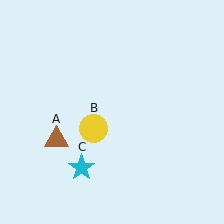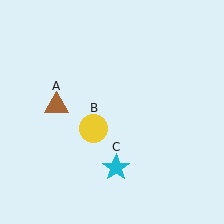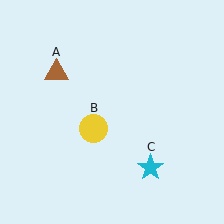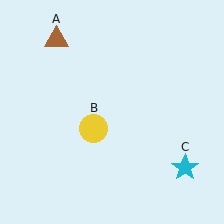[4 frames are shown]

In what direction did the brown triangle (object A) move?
The brown triangle (object A) moved up.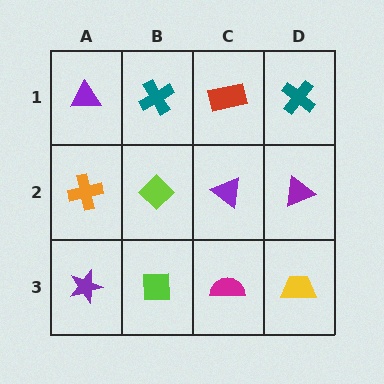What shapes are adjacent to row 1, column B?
A lime diamond (row 2, column B), a purple triangle (row 1, column A), a red rectangle (row 1, column C).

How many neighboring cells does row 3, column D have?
2.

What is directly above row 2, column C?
A red rectangle.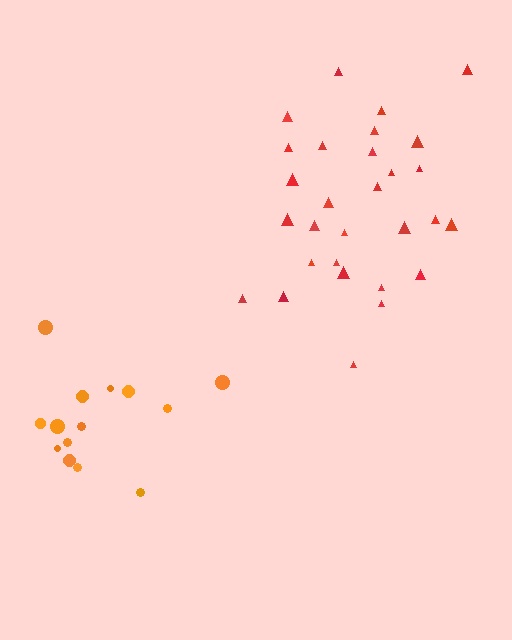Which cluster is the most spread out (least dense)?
Orange.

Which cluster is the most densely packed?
Red.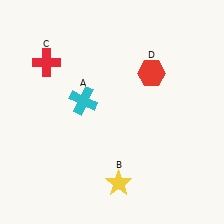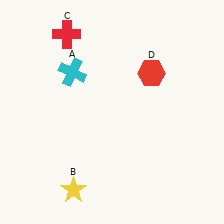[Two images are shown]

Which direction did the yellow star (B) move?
The yellow star (B) moved left.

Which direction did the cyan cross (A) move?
The cyan cross (A) moved up.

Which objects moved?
The objects that moved are: the cyan cross (A), the yellow star (B), the red cross (C).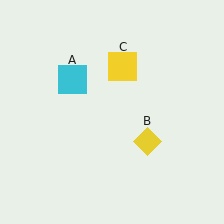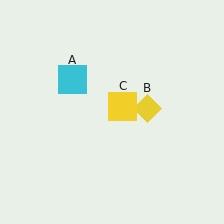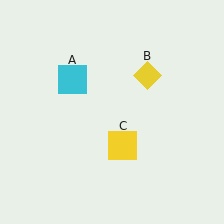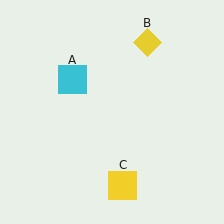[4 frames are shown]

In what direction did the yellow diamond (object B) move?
The yellow diamond (object B) moved up.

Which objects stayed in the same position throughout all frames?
Cyan square (object A) remained stationary.